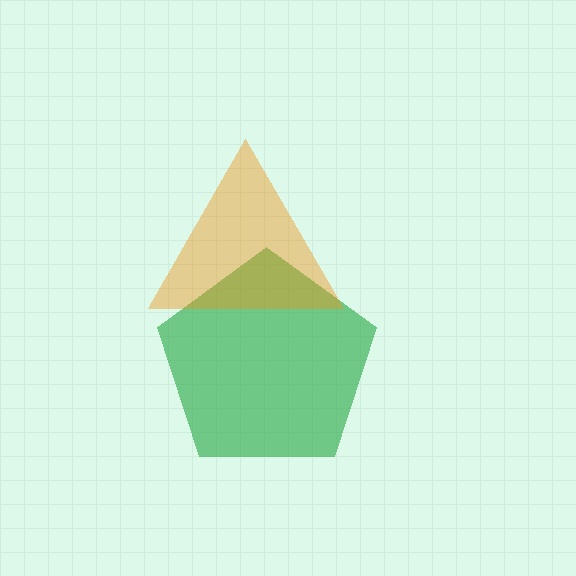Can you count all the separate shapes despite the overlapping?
Yes, there are 2 separate shapes.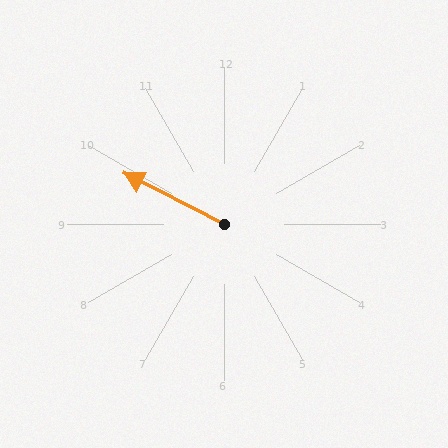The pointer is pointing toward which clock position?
Roughly 10 o'clock.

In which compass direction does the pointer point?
Northwest.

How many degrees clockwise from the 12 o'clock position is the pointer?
Approximately 297 degrees.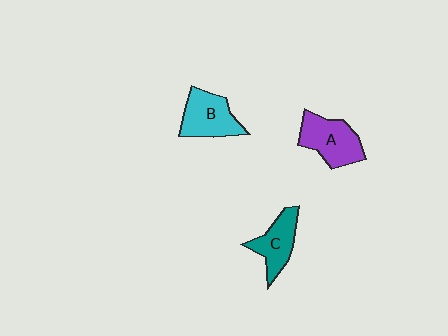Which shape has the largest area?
Shape A (purple).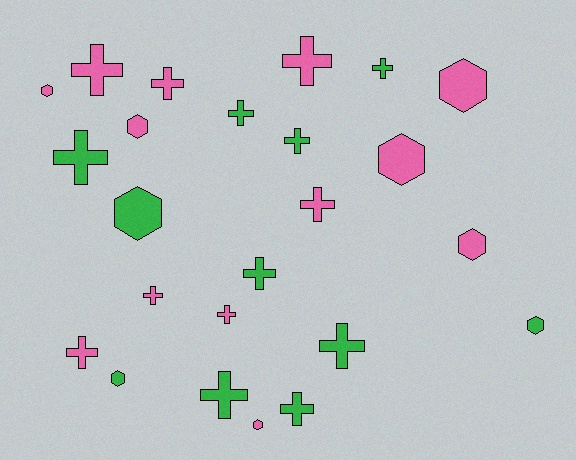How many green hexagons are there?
There are 3 green hexagons.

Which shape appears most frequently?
Cross, with 15 objects.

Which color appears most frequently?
Pink, with 13 objects.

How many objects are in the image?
There are 24 objects.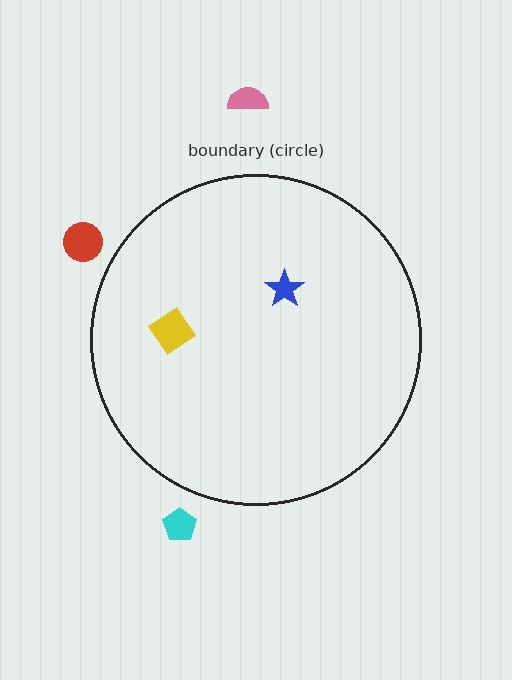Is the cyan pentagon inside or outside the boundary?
Outside.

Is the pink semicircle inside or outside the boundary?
Outside.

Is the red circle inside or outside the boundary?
Outside.